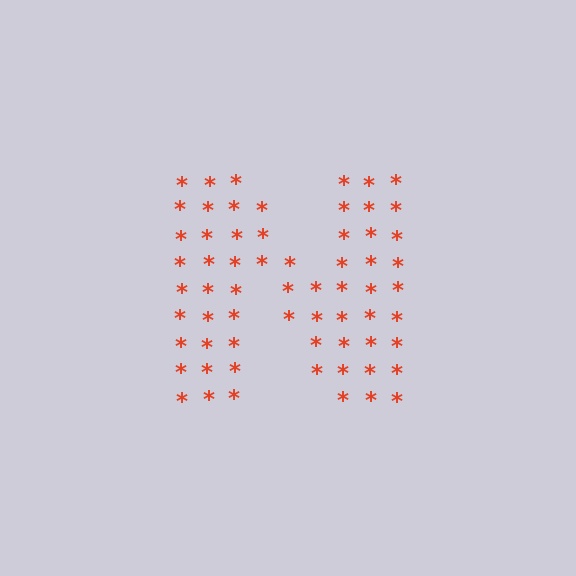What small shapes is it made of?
It is made of small asterisks.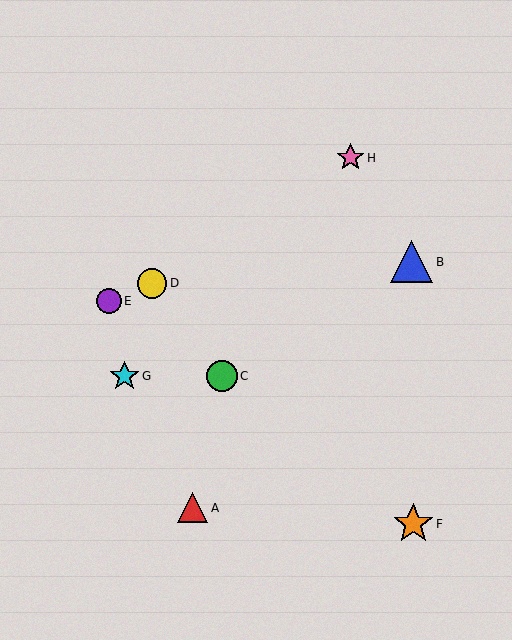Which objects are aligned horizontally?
Objects C, G are aligned horizontally.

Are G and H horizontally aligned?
No, G is at y≈376 and H is at y≈158.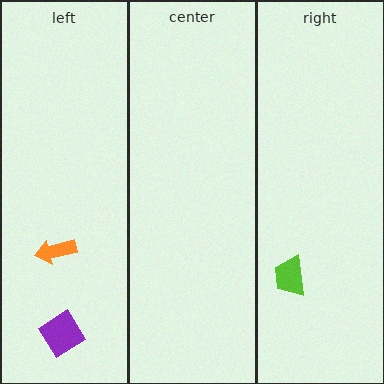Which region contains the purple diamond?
The left region.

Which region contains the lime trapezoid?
The right region.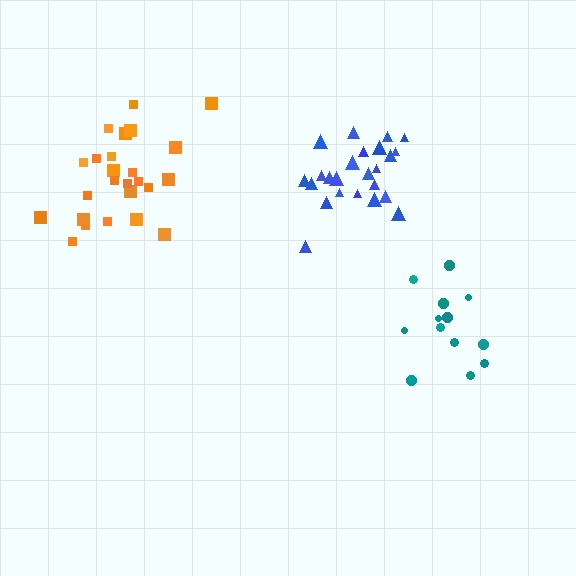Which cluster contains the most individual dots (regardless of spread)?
Orange (25).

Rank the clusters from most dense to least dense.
blue, orange, teal.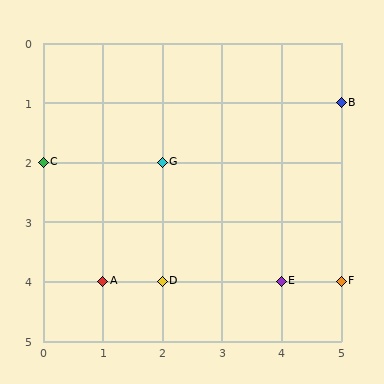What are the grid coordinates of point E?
Point E is at grid coordinates (4, 4).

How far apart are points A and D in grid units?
Points A and D are 1 column apart.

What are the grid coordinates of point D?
Point D is at grid coordinates (2, 4).